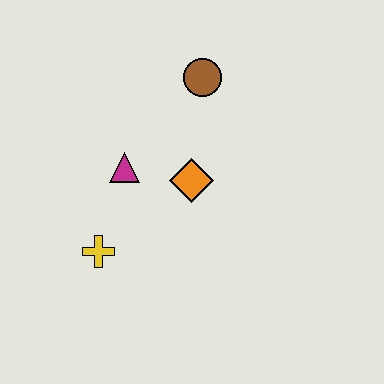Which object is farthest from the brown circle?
The yellow cross is farthest from the brown circle.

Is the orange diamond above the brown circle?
No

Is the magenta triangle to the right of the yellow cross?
Yes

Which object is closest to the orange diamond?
The magenta triangle is closest to the orange diamond.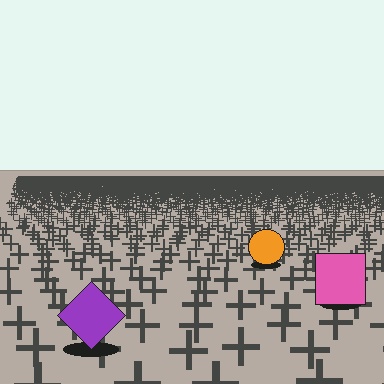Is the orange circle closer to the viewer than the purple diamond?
No. The purple diamond is closer — you can tell from the texture gradient: the ground texture is coarser near it.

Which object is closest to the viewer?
The purple diamond is closest. The texture marks near it are larger and more spread out.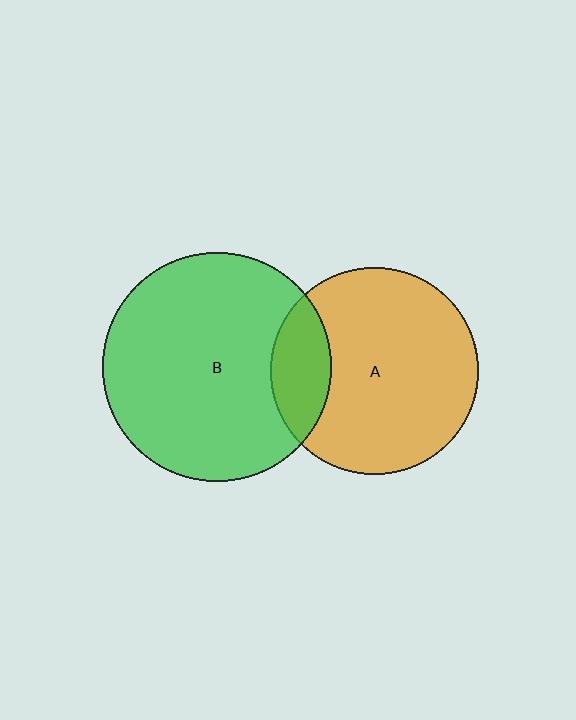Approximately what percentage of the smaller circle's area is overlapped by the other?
Approximately 20%.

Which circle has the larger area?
Circle B (green).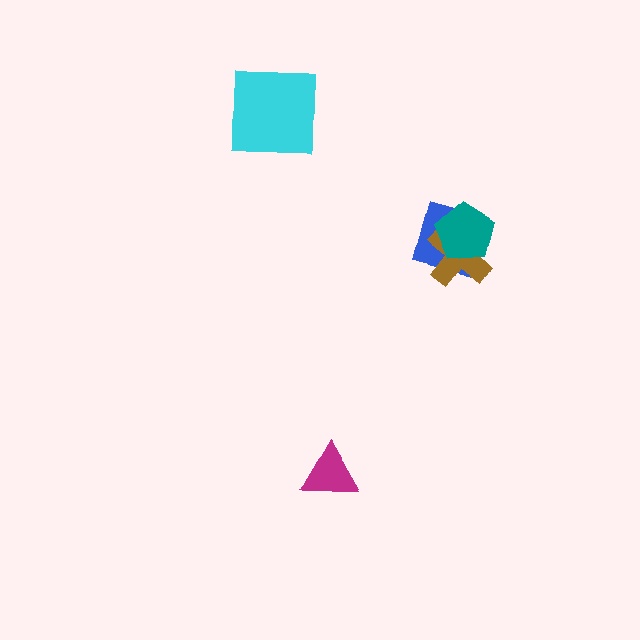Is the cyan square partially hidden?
No, no other shape covers it.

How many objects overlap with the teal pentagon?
2 objects overlap with the teal pentagon.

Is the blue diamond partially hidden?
Yes, it is partially covered by another shape.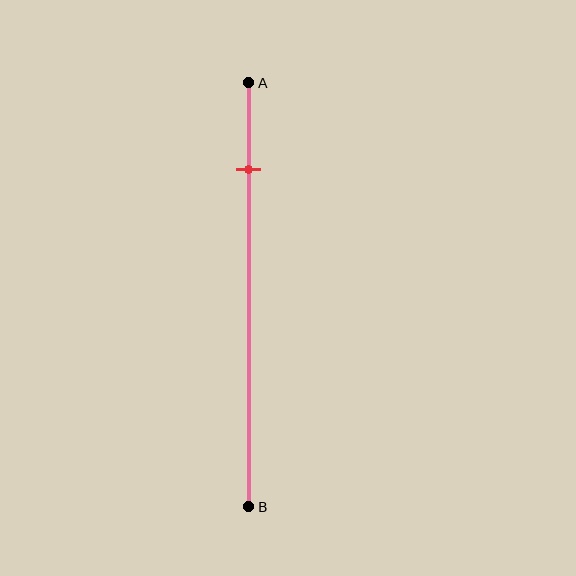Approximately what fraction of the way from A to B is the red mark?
The red mark is approximately 20% of the way from A to B.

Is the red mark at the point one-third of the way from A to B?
No, the mark is at about 20% from A, not at the 33% one-third point.